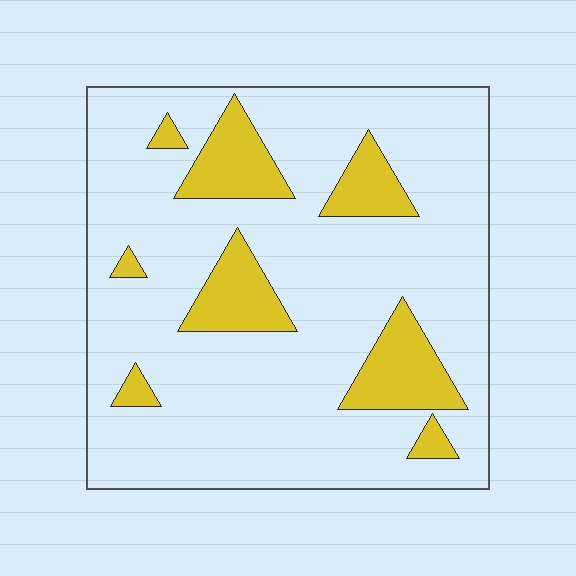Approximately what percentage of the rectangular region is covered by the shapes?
Approximately 20%.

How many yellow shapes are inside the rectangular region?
8.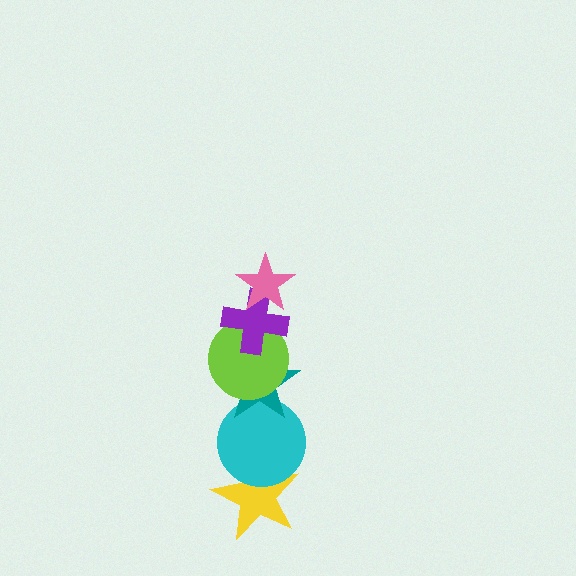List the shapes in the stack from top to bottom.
From top to bottom: the pink star, the purple cross, the lime circle, the teal star, the cyan circle, the yellow star.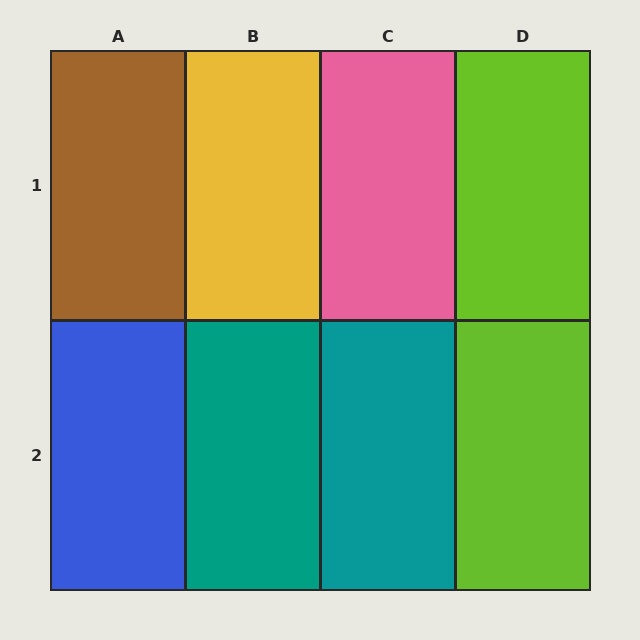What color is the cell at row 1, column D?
Lime.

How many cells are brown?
1 cell is brown.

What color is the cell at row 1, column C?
Pink.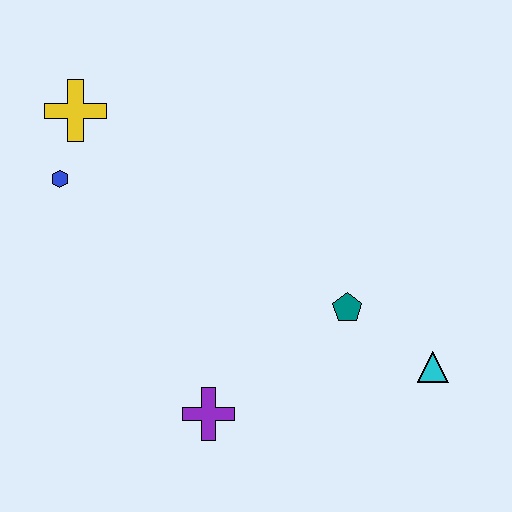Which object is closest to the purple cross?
The teal pentagon is closest to the purple cross.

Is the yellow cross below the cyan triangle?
No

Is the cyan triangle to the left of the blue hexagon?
No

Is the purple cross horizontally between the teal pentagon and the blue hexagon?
Yes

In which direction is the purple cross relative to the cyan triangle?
The purple cross is to the left of the cyan triangle.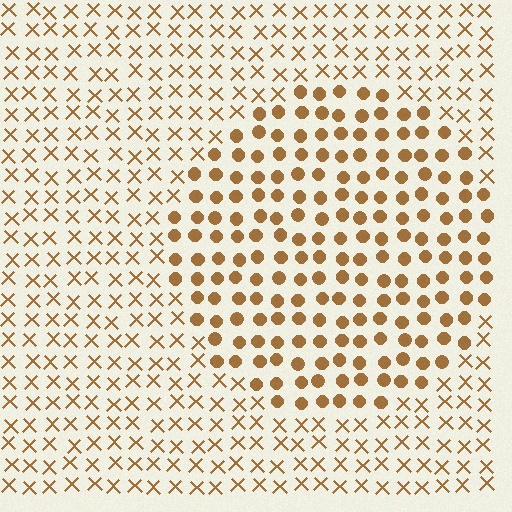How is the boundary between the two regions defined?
The boundary is defined by a change in element shape: circles inside vs. X marks outside. All elements share the same color and spacing.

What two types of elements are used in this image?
The image uses circles inside the circle region and X marks outside it.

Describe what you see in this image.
The image is filled with small brown elements arranged in a uniform grid. A circle-shaped region contains circles, while the surrounding area contains X marks. The boundary is defined purely by the change in element shape.